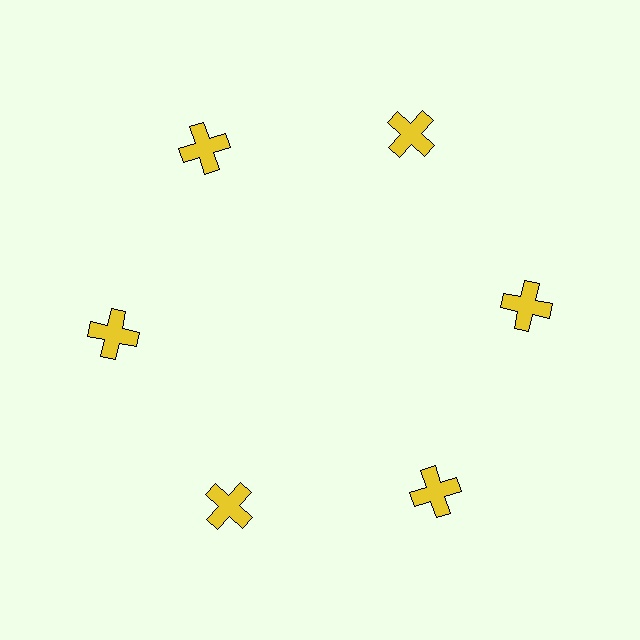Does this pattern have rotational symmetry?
Yes, this pattern has 6-fold rotational symmetry. It looks the same after rotating 60 degrees around the center.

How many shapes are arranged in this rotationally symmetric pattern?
There are 6 shapes, arranged in 6 groups of 1.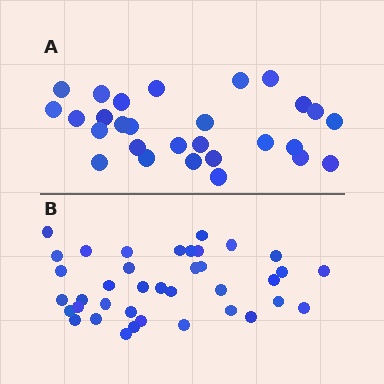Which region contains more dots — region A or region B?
Region B (the bottom region) has more dots.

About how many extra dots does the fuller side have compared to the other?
Region B has roughly 10 or so more dots than region A.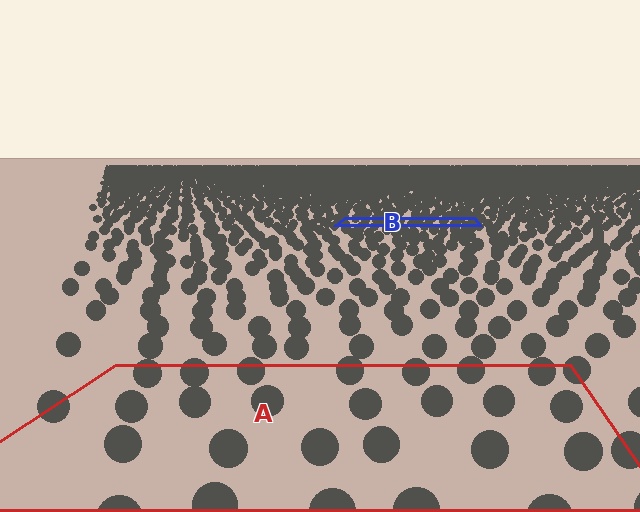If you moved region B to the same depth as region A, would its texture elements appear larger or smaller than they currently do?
They would appear larger. At a closer depth, the same texture elements are projected at a bigger on-screen size.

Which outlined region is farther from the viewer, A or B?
Region B is farther from the viewer — the texture elements inside it appear smaller and more densely packed.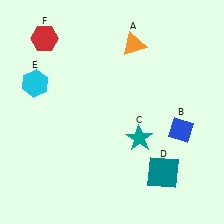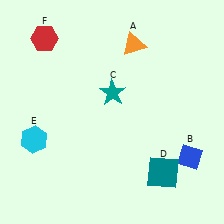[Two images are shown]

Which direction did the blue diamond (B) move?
The blue diamond (B) moved down.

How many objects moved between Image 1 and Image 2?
3 objects moved between the two images.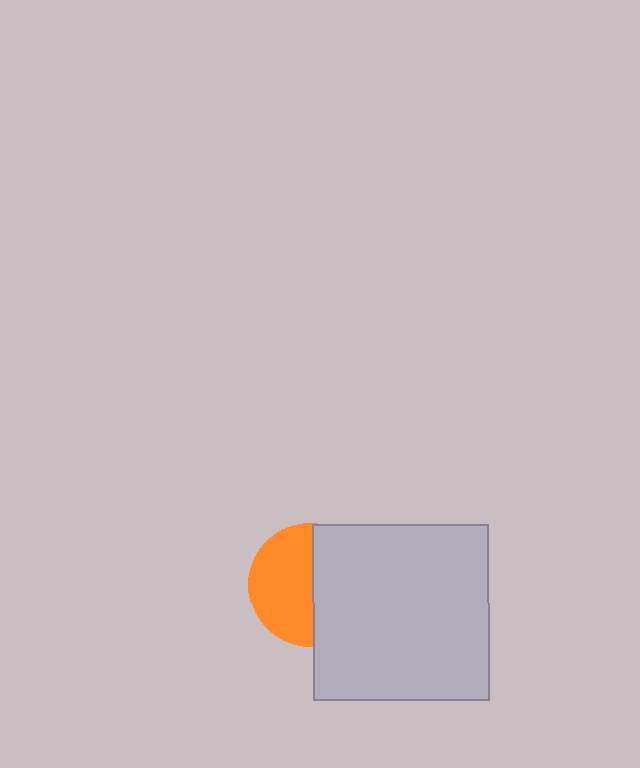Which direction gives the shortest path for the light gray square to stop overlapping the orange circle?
Moving right gives the shortest separation.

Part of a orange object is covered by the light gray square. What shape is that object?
It is a circle.